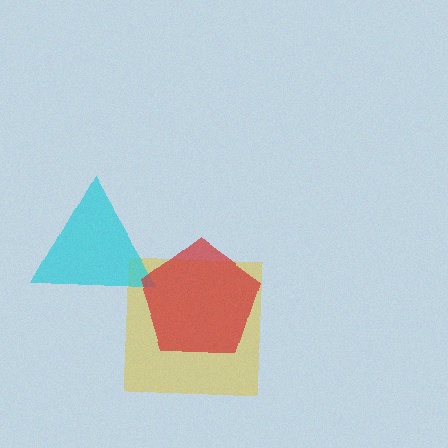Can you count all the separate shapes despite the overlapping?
Yes, there are 3 separate shapes.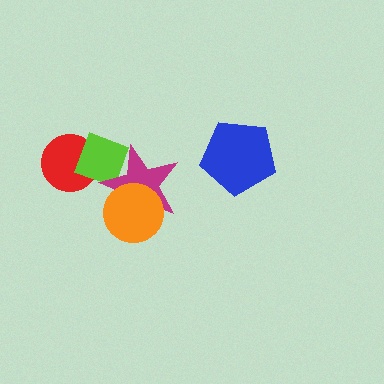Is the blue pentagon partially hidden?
No, no other shape covers it.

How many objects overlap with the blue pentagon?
0 objects overlap with the blue pentagon.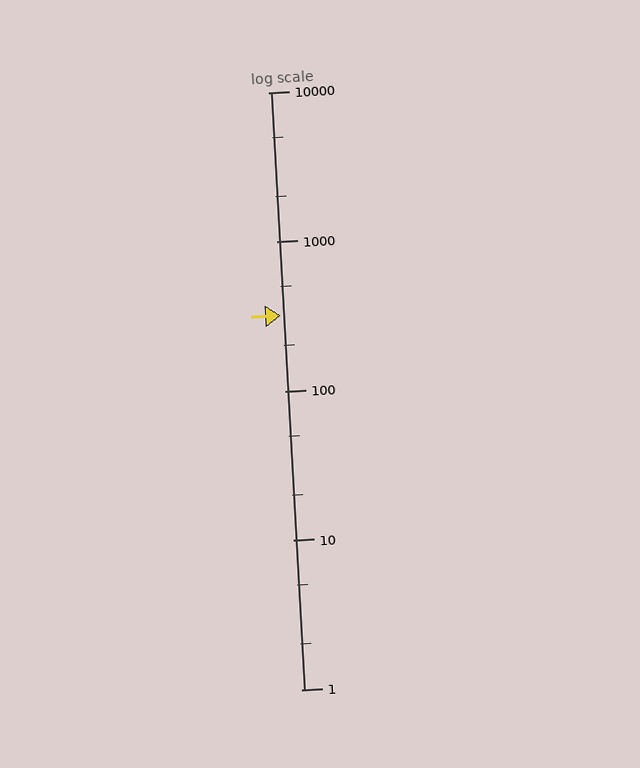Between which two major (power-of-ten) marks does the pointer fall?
The pointer is between 100 and 1000.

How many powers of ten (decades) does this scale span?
The scale spans 4 decades, from 1 to 10000.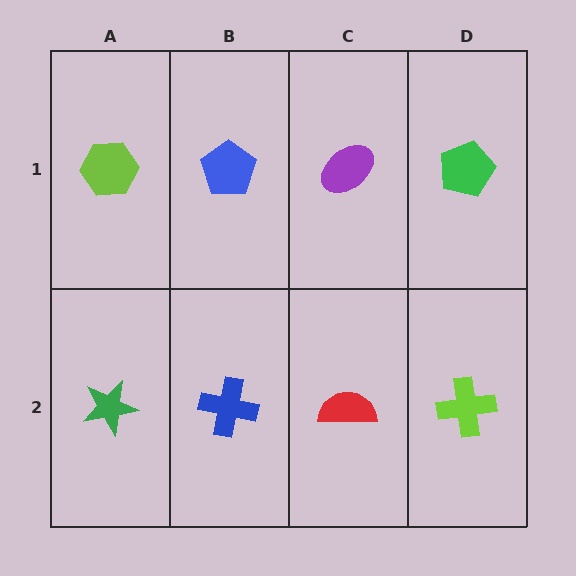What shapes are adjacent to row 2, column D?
A green pentagon (row 1, column D), a red semicircle (row 2, column C).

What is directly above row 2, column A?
A lime hexagon.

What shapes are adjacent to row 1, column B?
A blue cross (row 2, column B), a lime hexagon (row 1, column A), a purple ellipse (row 1, column C).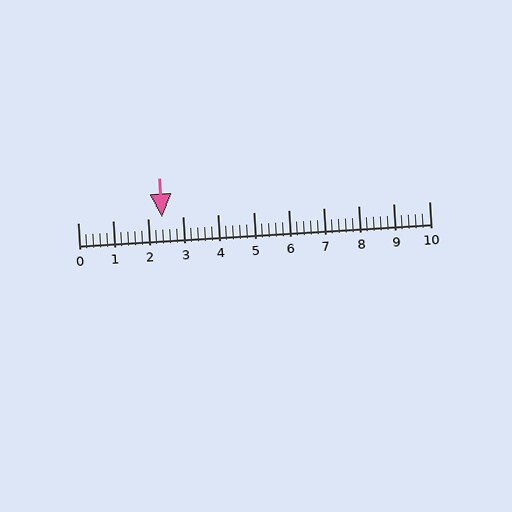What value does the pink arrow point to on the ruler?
The pink arrow points to approximately 2.4.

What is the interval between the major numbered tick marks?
The major tick marks are spaced 1 units apart.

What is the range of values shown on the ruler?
The ruler shows values from 0 to 10.